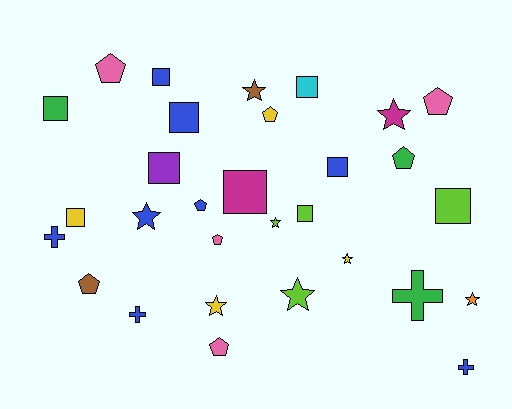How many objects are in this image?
There are 30 objects.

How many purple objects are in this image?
There is 1 purple object.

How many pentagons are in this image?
There are 8 pentagons.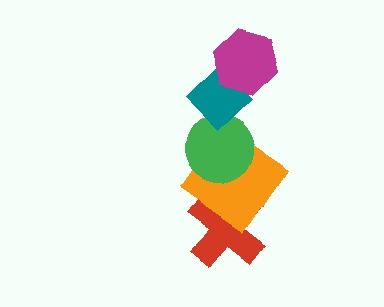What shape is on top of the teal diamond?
The magenta hexagon is on top of the teal diamond.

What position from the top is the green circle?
The green circle is 3rd from the top.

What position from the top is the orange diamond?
The orange diamond is 4th from the top.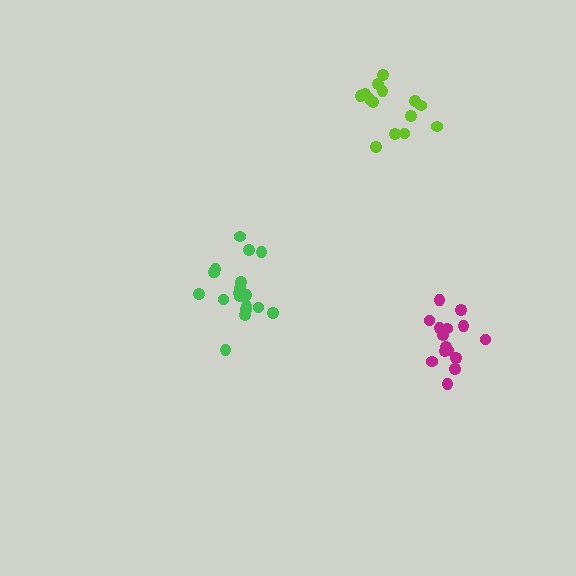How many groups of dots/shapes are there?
There are 3 groups.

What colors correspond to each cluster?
The clusters are colored: lime, green, magenta.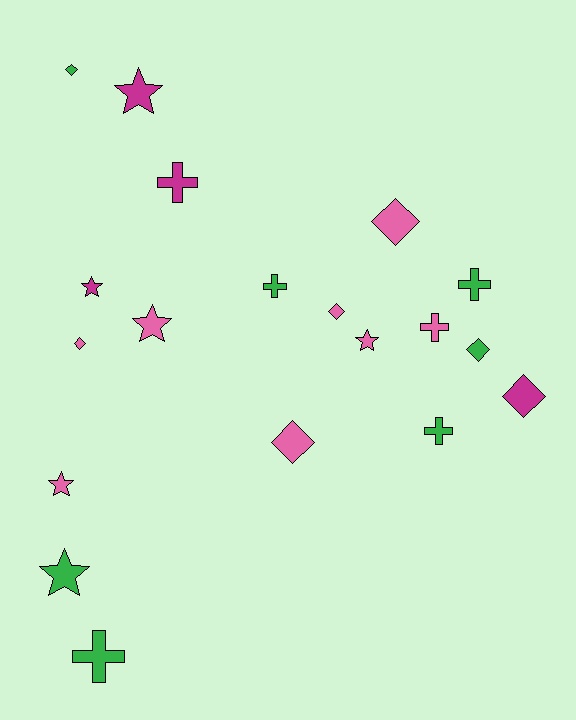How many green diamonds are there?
There are 2 green diamonds.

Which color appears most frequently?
Pink, with 8 objects.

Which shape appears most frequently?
Diamond, with 7 objects.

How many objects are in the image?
There are 19 objects.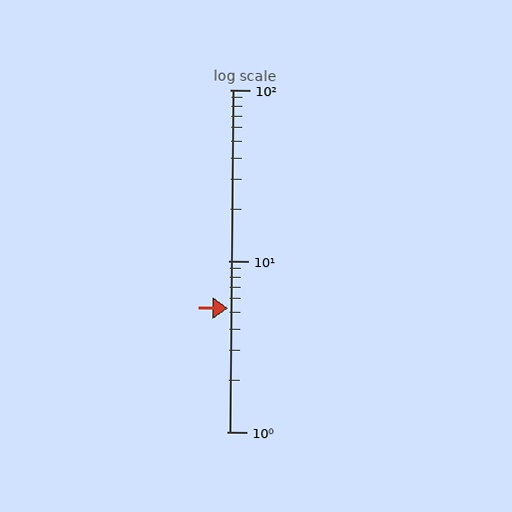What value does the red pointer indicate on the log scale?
The pointer indicates approximately 5.3.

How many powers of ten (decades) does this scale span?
The scale spans 2 decades, from 1 to 100.